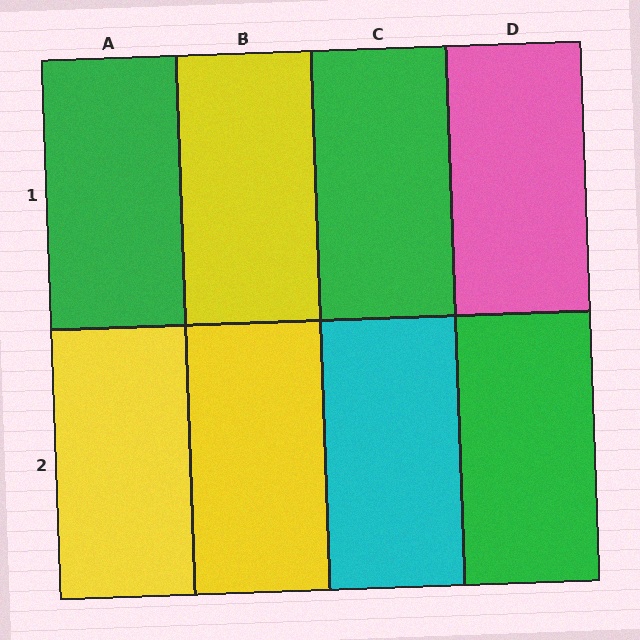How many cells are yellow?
3 cells are yellow.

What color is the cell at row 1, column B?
Yellow.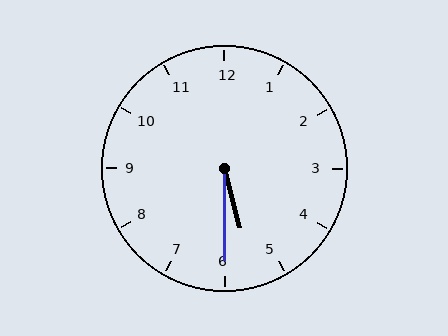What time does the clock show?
5:30.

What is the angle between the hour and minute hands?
Approximately 15 degrees.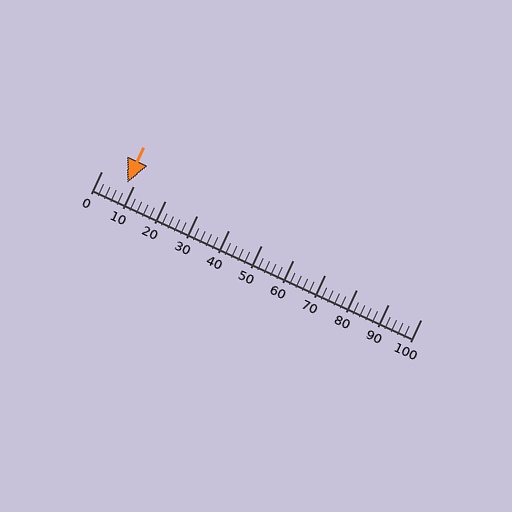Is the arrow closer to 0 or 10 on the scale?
The arrow is closer to 10.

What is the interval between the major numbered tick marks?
The major tick marks are spaced 10 units apart.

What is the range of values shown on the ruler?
The ruler shows values from 0 to 100.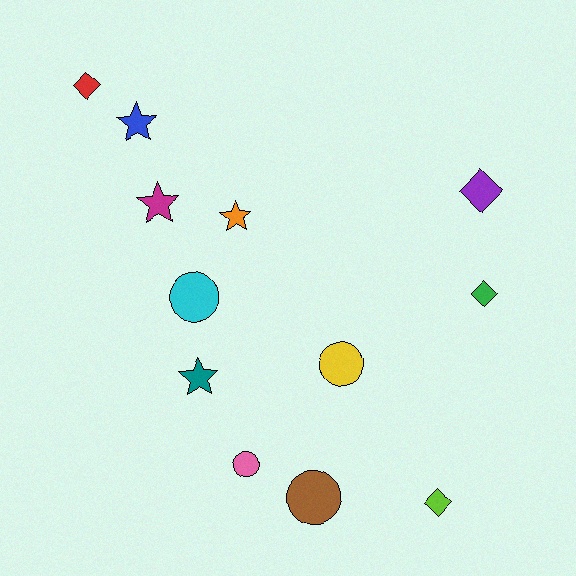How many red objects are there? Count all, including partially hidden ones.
There is 1 red object.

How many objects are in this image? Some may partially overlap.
There are 12 objects.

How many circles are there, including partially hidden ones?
There are 4 circles.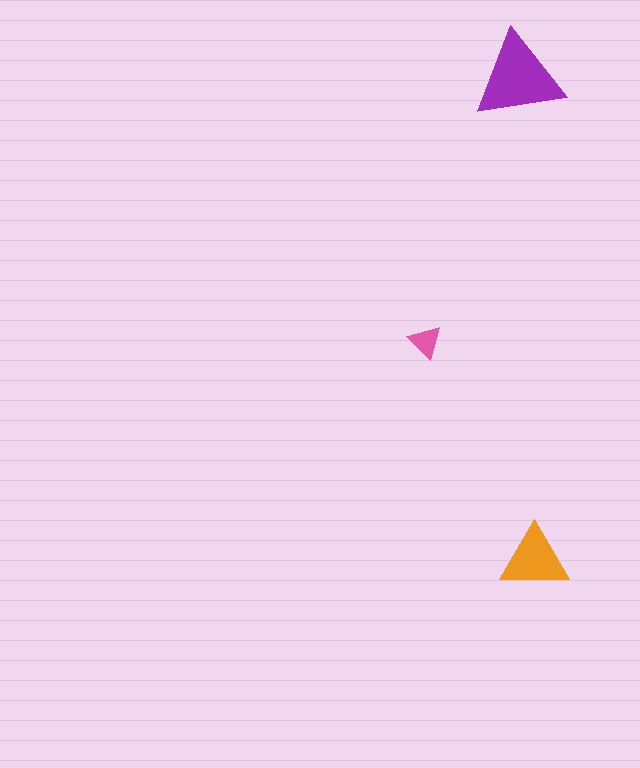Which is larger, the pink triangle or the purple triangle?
The purple one.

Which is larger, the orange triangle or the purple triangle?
The purple one.